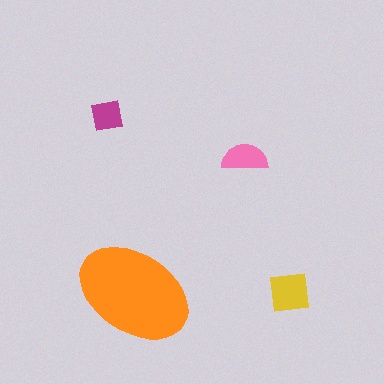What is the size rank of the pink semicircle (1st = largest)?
3rd.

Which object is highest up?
The magenta square is topmost.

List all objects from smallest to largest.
The magenta square, the pink semicircle, the yellow square, the orange ellipse.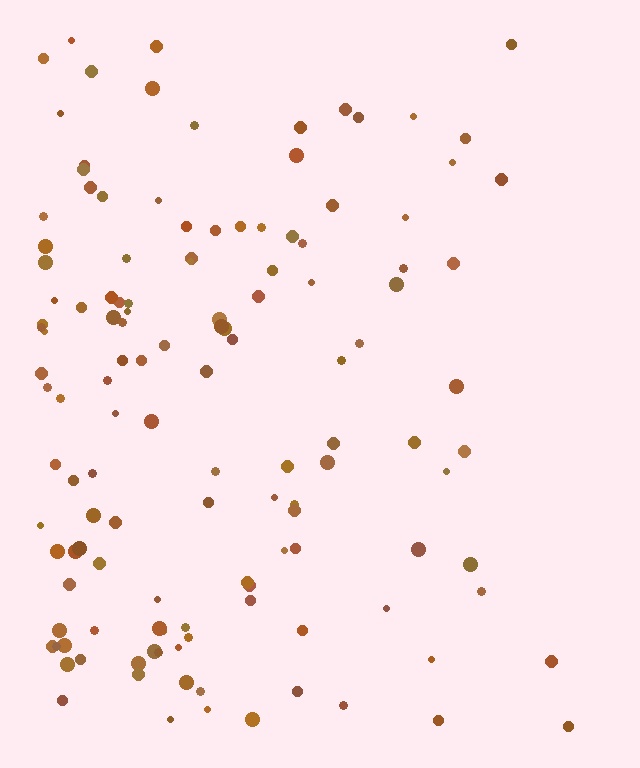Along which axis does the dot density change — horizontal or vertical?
Horizontal.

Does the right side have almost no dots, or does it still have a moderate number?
Still a moderate number, just noticeably fewer than the left.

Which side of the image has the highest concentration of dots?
The left.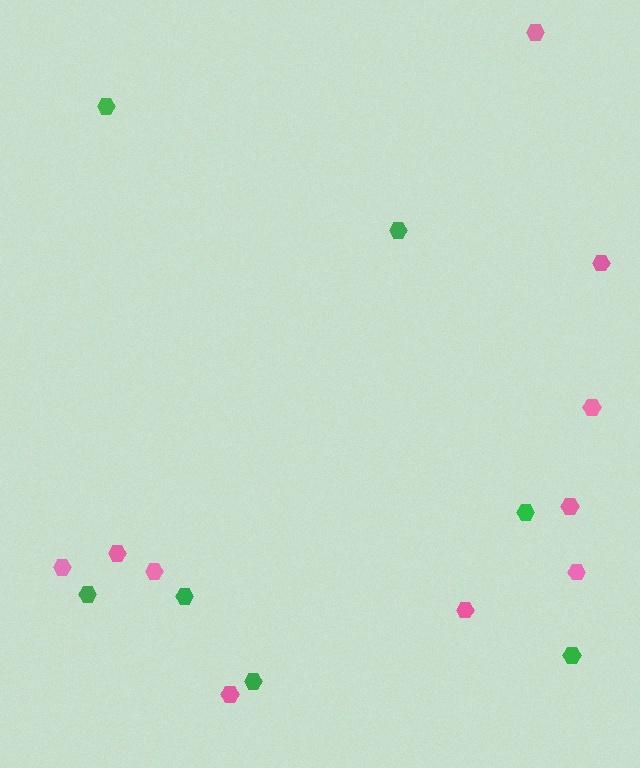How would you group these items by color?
There are 2 groups: one group of pink hexagons (10) and one group of green hexagons (7).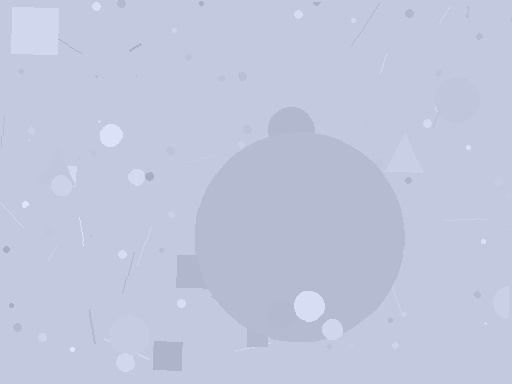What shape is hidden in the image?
A circle is hidden in the image.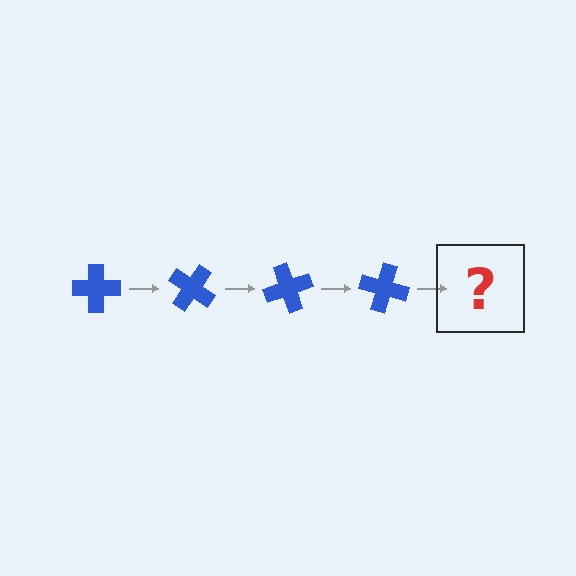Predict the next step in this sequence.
The next step is a blue cross rotated 140 degrees.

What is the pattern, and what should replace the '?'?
The pattern is that the cross rotates 35 degrees each step. The '?' should be a blue cross rotated 140 degrees.